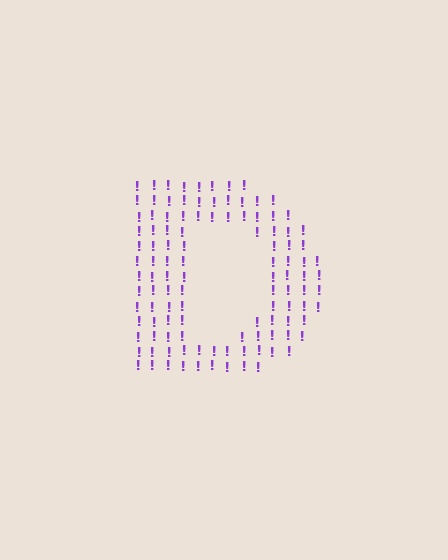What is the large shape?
The large shape is the letter D.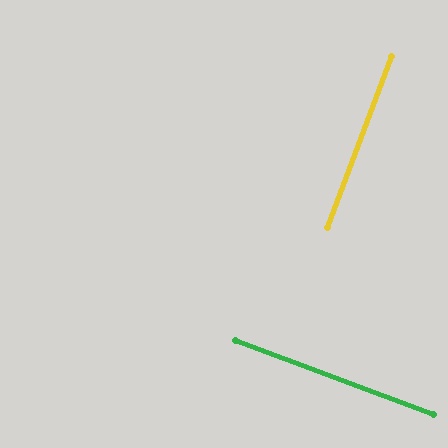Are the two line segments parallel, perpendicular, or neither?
Perpendicular — they meet at approximately 90°.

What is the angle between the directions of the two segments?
Approximately 90 degrees.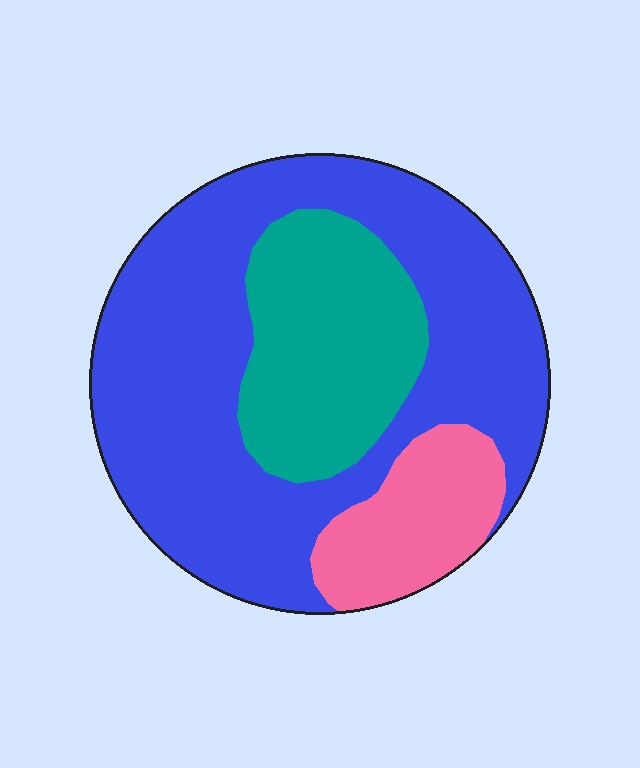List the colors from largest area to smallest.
From largest to smallest: blue, teal, pink.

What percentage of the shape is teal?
Teal covers roughly 25% of the shape.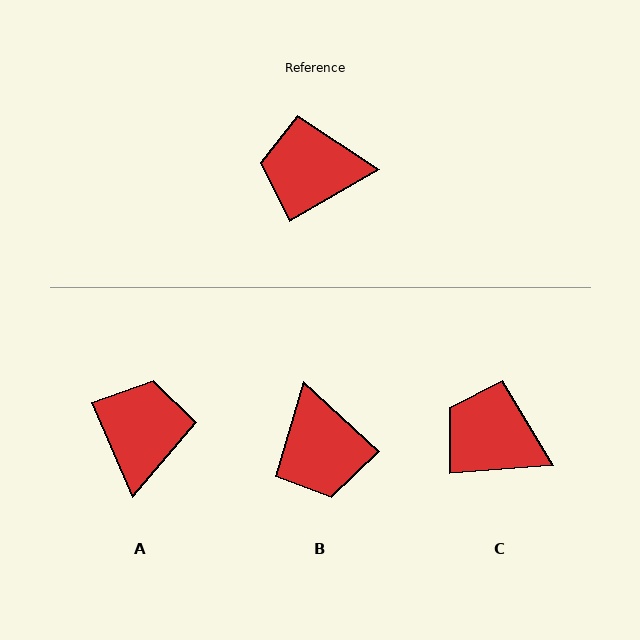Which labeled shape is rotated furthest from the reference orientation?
B, about 107 degrees away.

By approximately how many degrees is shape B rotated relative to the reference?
Approximately 107 degrees counter-clockwise.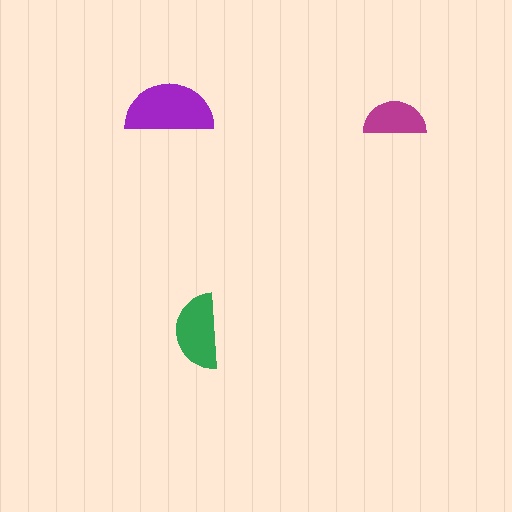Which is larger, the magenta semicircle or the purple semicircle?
The purple one.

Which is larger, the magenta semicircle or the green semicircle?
The green one.